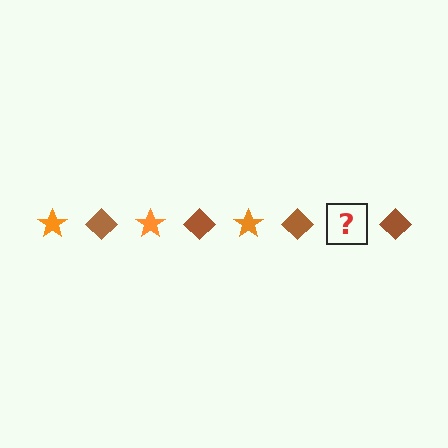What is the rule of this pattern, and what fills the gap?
The rule is that the pattern alternates between orange star and brown diamond. The gap should be filled with an orange star.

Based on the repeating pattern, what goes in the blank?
The blank should be an orange star.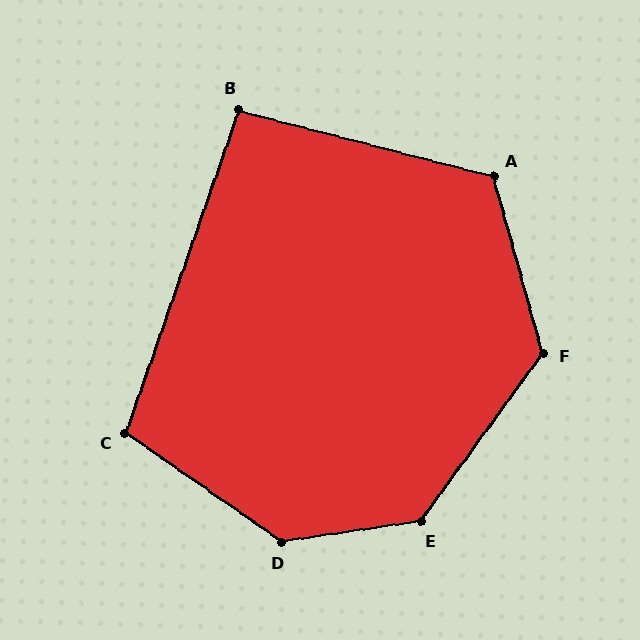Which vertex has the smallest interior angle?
B, at approximately 95 degrees.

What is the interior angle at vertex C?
Approximately 106 degrees (obtuse).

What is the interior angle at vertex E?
Approximately 134 degrees (obtuse).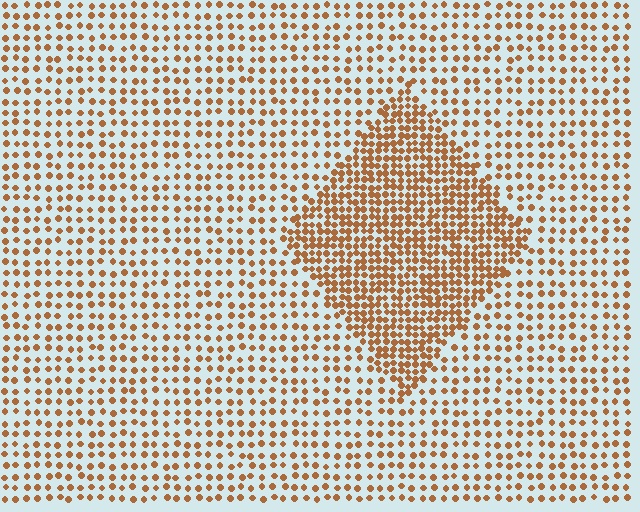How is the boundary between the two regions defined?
The boundary is defined by a change in element density (approximately 2.1x ratio). All elements are the same color, size, and shape.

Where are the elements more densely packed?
The elements are more densely packed inside the diamond boundary.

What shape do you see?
I see a diamond.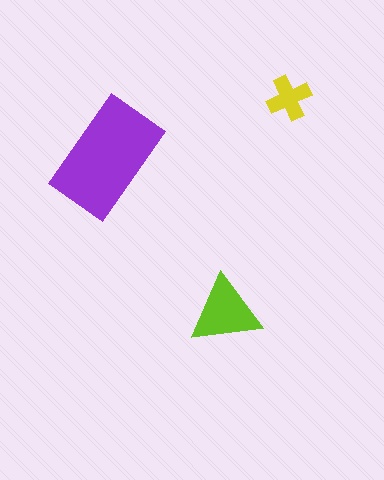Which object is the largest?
The purple rectangle.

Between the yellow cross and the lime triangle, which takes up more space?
The lime triangle.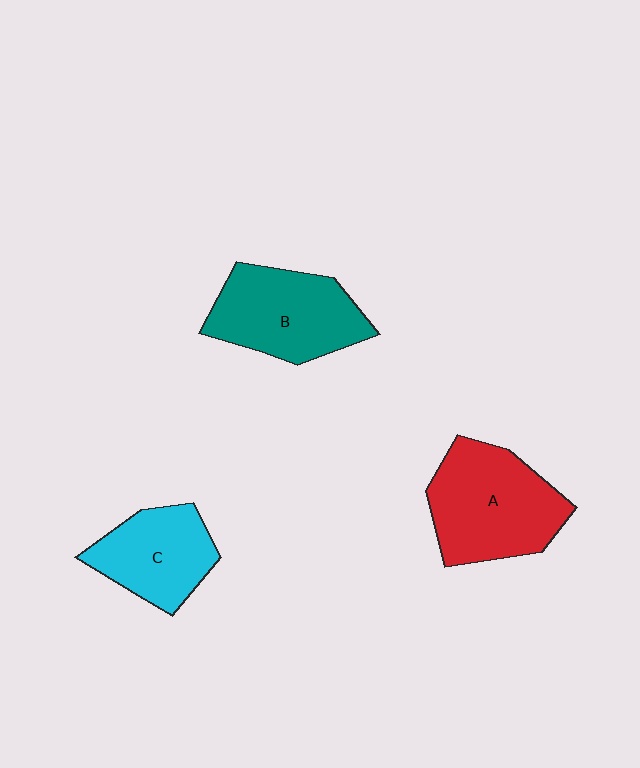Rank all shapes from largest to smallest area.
From largest to smallest: A (red), B (teal), C (cyan).